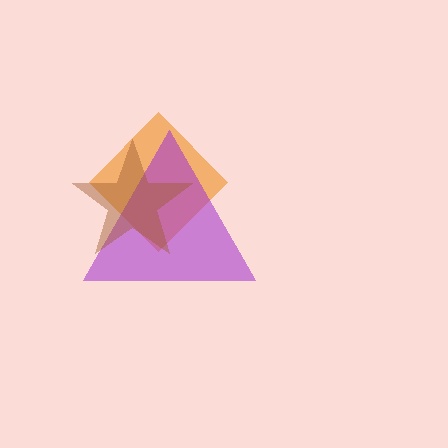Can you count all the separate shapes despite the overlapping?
Yes, there are 3 separate shapes.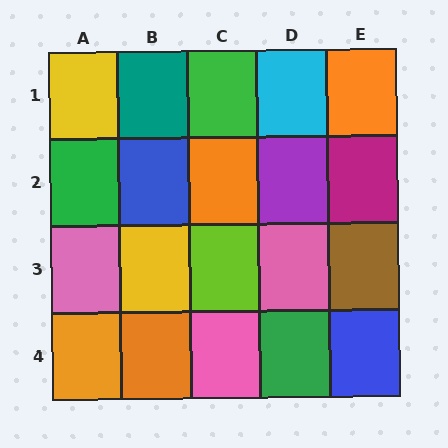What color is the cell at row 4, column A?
Orange.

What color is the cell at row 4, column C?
Pink.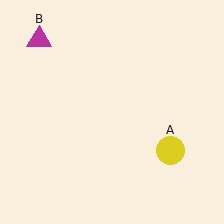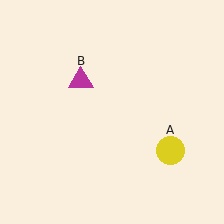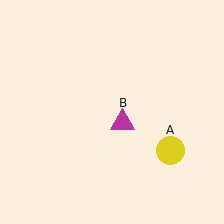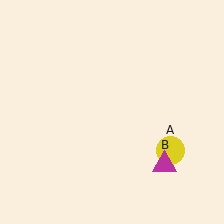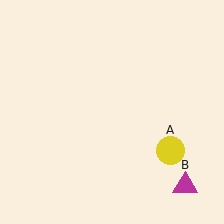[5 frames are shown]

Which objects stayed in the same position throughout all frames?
Yellow circle (object A) remained stationary.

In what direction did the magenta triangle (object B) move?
The magenta triangle (object B) moved down and to the right.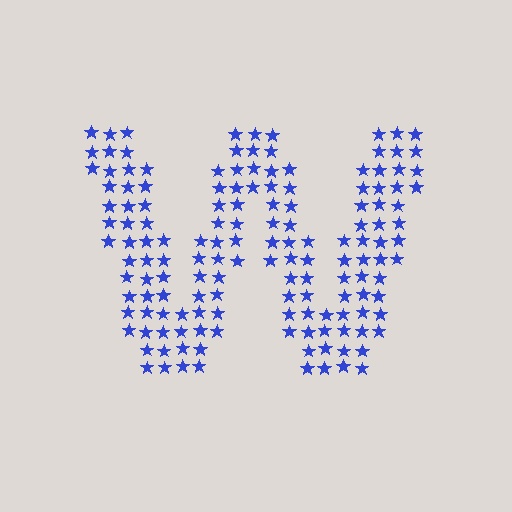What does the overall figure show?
The overall figure shows the letter W.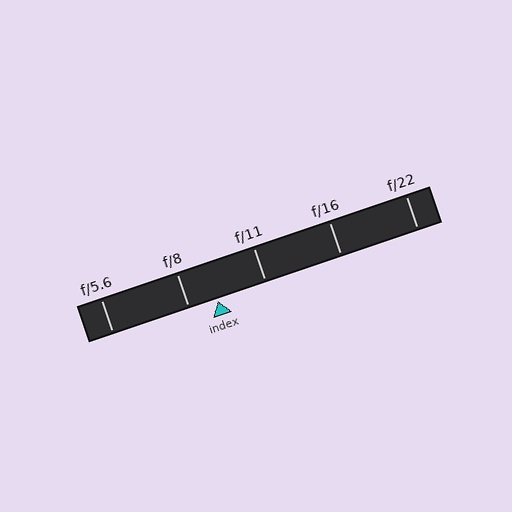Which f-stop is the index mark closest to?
The index mark is closest to f/8.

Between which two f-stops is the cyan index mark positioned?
The index mark is between f/8 and f/11.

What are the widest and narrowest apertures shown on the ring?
The widest aperture shown is f/5.6 and the narrowest is f/22.